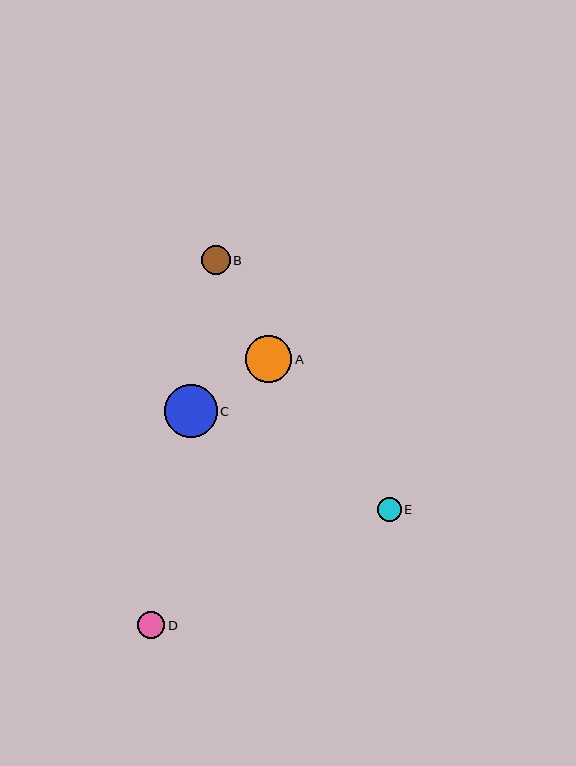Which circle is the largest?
Circle C is the largest with a size of approximately 53 pixels.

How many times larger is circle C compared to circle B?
Circle C is approximately 1.8 times the size of circle B.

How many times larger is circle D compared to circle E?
Circle D is approximately 1.1 times the size of circle E.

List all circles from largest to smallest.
From largest to smallest: C, A, B, D, E.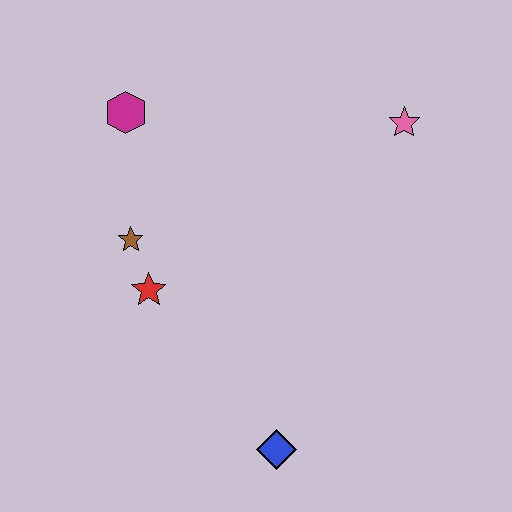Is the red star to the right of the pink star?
No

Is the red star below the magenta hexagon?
Yes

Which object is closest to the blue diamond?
The red star is closest to the blue diamond.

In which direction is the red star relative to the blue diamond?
The red star is above the blue diamond.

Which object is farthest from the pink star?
The blue diamond is farthest from the pink star.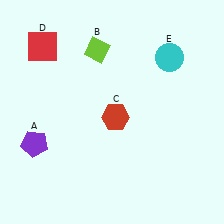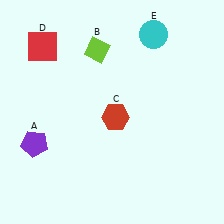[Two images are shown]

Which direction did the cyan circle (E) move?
The cyan circle (E) moved up.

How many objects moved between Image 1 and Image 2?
1 object moved between the two images.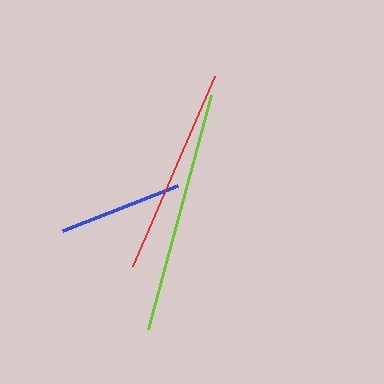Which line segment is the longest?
The lime line is the longest at approximately 243 pixels.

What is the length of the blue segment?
The blue segment is approximately 123 pixels long.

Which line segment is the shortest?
The blue line is the shortest at approximately 123 pixels.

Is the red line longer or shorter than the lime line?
The lime line is longer than the red line.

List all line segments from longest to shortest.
From longest to shortest: lime, red, blue.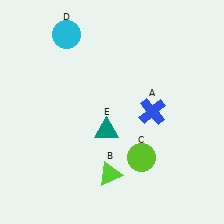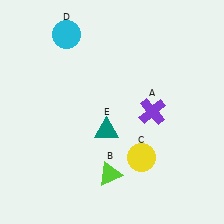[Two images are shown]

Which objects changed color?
A changed from blue to purple. C changed from lime to yellow.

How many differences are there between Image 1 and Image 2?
There are 2 differences between the two images.